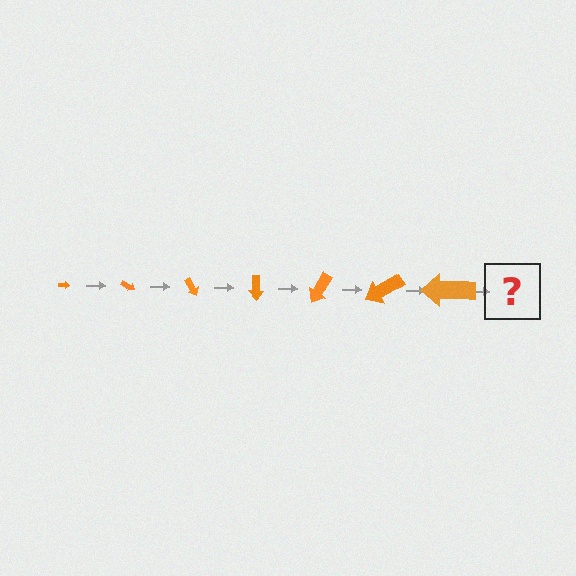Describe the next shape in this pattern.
It should be an arrow, larger than the previous one and rotated 210 degrees from the start.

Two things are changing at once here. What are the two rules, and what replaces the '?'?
The two rules are that the arrow grows larger each step and it rotates 30 degrees each step. The '?' should be an arrow, larger than the previous one and rotated 210 degrees from the start.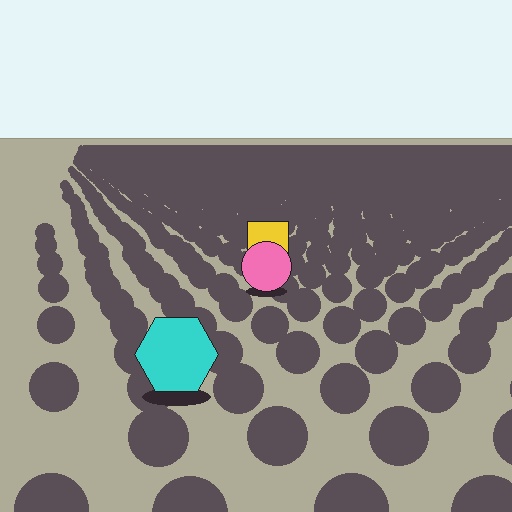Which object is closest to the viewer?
The cyan hexagon is closest. The texture marks near it are larger and more spread out.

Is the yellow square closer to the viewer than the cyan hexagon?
No. The cyan hexagon is closer — you can tell from the texture gradient: the ground texture is coarser near it.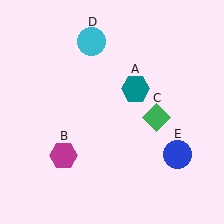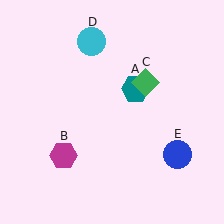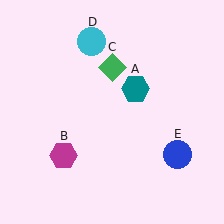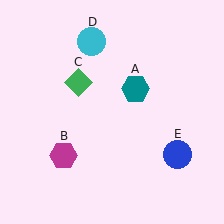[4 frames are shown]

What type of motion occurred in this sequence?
The green diamond (object C) rotated counterclockwise around the center of the scene.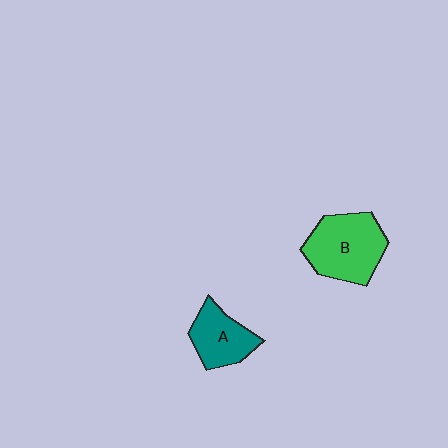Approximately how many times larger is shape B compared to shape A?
Approximately 1.5 times.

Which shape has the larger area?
Shape B (green).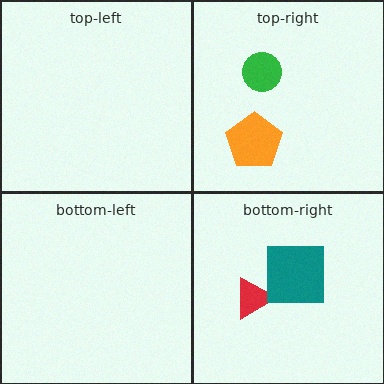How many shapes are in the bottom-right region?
2.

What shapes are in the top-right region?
The green circle, the orange pentagon.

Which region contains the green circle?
The top-right region.